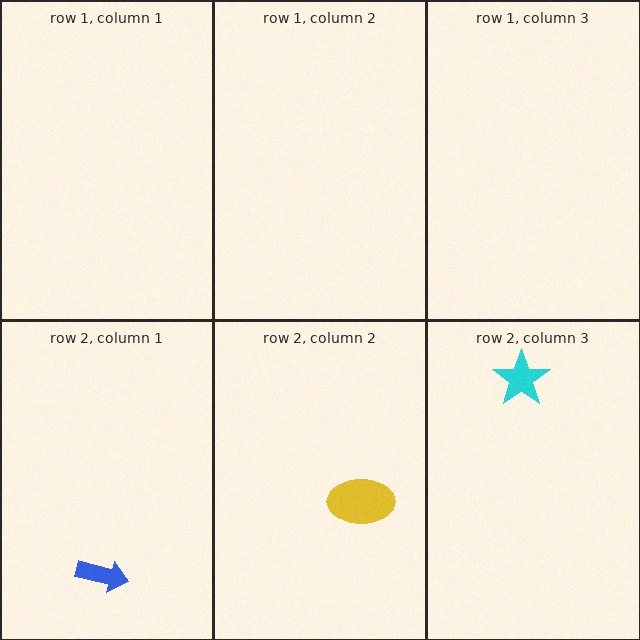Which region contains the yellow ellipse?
The row 2, column 2 region.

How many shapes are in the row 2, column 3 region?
1.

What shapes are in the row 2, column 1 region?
The blue arrow.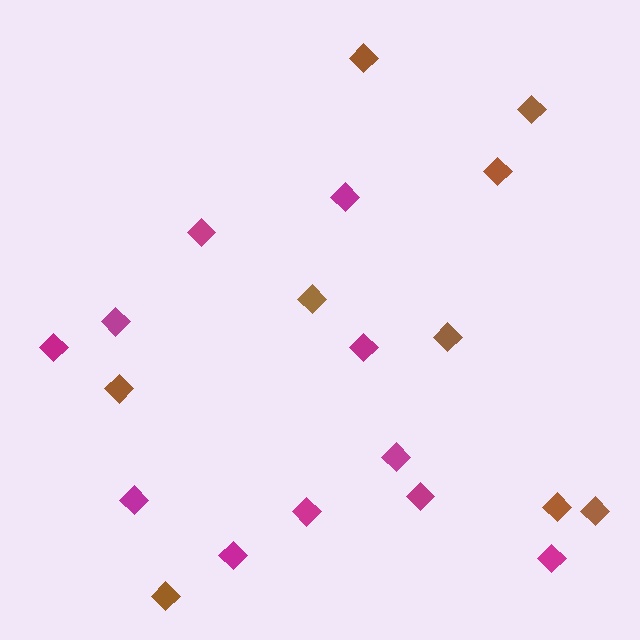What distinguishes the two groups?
There are 2 groups: one group of brown diamonds (9) and one group of magenta diamonds (11).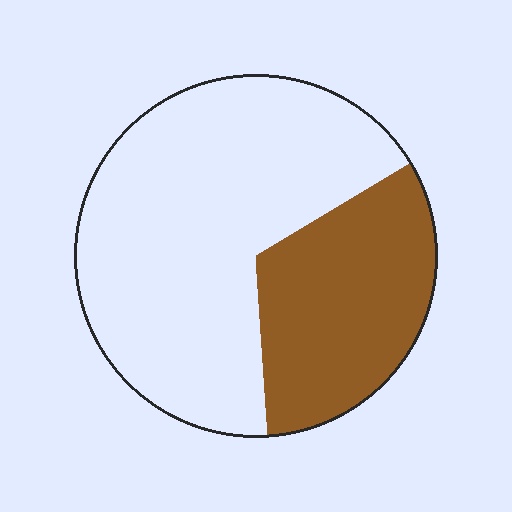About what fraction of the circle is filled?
About one third (1/3).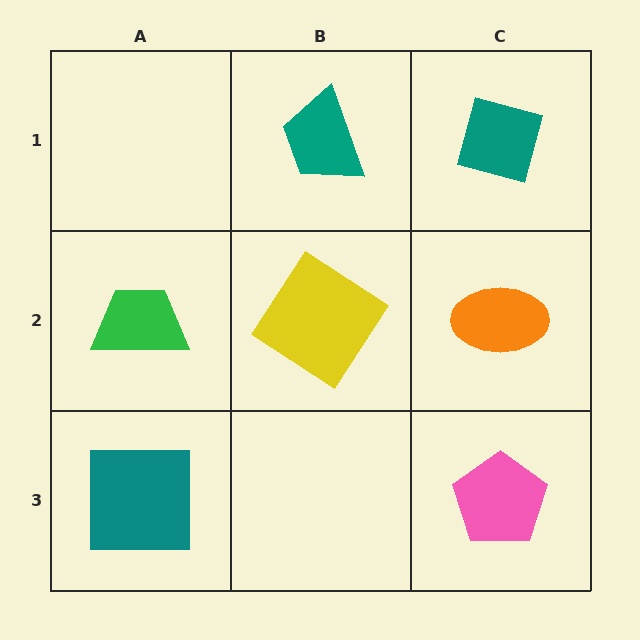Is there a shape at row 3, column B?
No, that cell is empty.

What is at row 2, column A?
A green trapezoid.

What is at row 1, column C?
A teal diamond.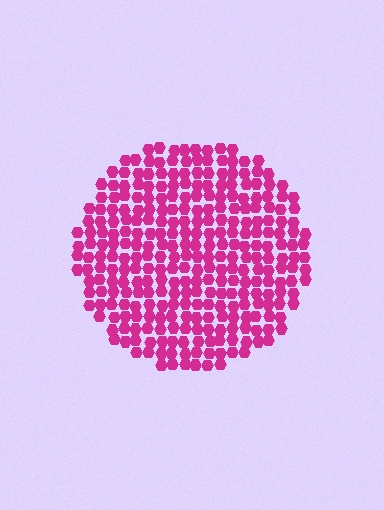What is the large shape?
The large shape is a circle.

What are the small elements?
The small elements are hexagons.